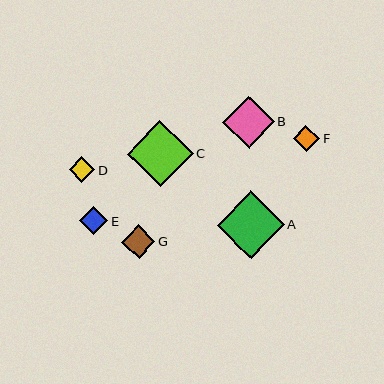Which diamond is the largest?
Diamond A is the largest with a size of approximately 67 pixels.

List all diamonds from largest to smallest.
From largest to smallest: A, C, B, G, E, F, D.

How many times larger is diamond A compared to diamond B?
Diamond A is approximately 1.3 times the size of diamond B.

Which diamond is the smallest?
Diamond D is the smallest with a size of approximately 25 pixels.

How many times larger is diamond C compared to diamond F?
Diamond C is approximately 2.5 times the size of diamond F.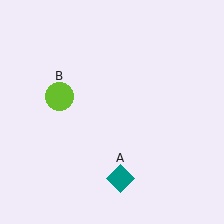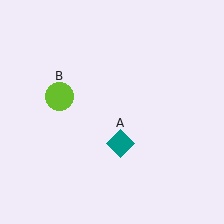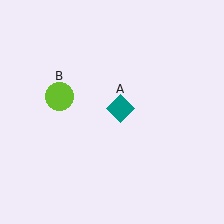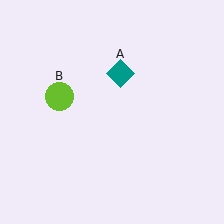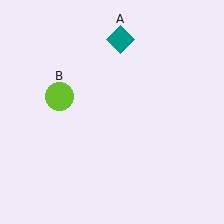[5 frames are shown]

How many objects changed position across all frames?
1 object changed position: teal diamond (object A).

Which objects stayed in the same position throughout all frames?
Lime circle (object B) remained stationary.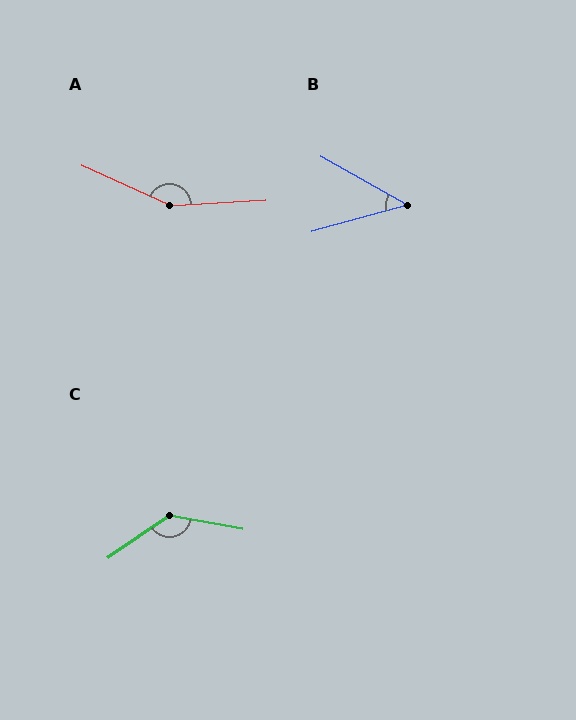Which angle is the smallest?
B, at approximately 45 degrees.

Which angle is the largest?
A, at approximately 152 degrees.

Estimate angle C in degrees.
Approximately 134 degrees.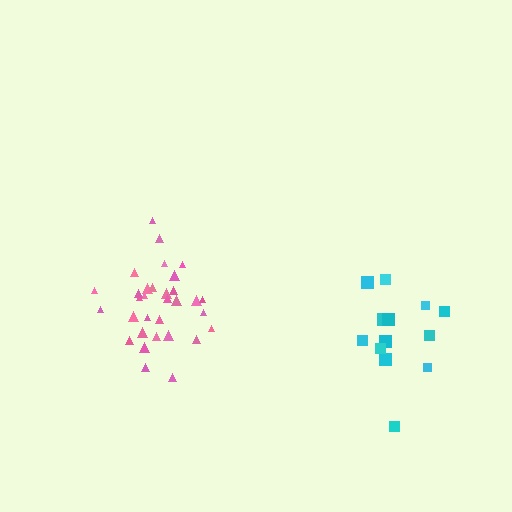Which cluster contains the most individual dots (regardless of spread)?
Pink (33).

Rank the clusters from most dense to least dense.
pink, cyan.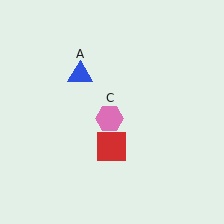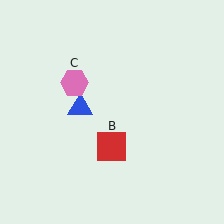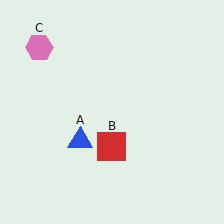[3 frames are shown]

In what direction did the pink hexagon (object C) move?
The pink hexagon (object C) moved up and to the left.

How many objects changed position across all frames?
2 objects changed position: blue triangle (object A), pink hexagon (object C).